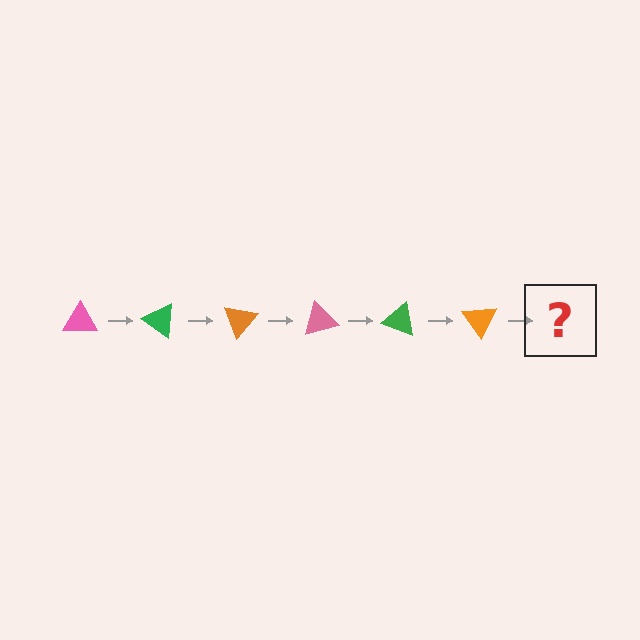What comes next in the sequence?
The next element should be a pink triangle, rotated 210 degrees from the start.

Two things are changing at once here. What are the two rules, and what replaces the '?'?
The two rules are that it rotates 35 degrees each step and the color cycles through pink, green, and orange. The '?' should be a pink triangle, rotated 210 degrees from the start.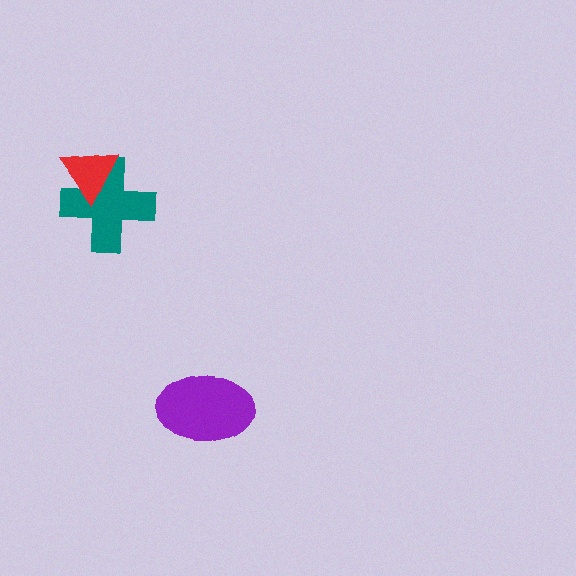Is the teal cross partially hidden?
Yes, it is partially covered by another shape.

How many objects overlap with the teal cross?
1 object overlaps with the teal cross.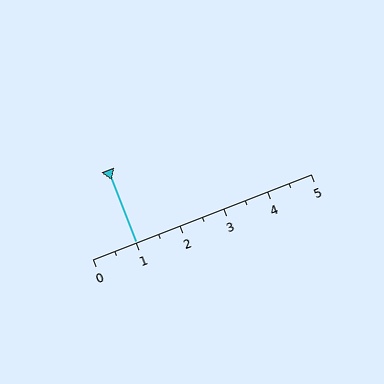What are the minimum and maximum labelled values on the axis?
The axis runs from 0 to 5.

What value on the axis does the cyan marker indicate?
The marker indicates approximately 1.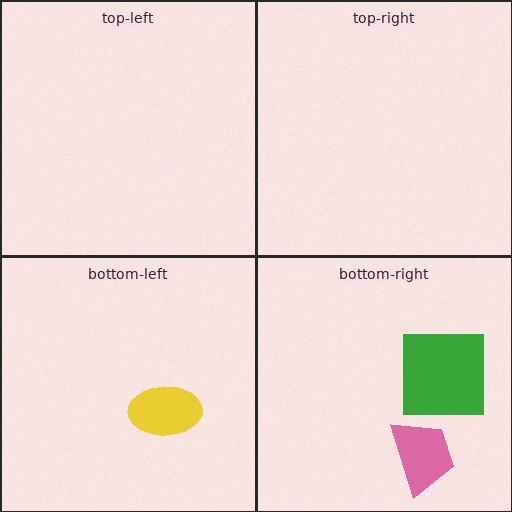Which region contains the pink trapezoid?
The bottom-right region.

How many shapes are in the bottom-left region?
1.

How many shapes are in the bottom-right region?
2.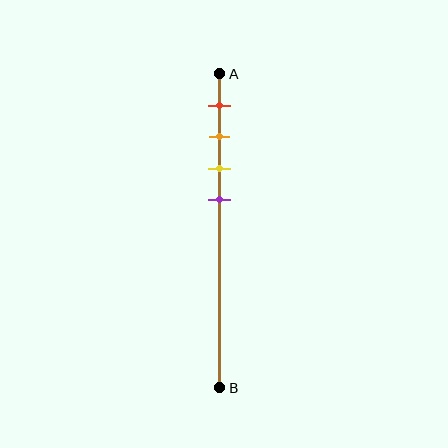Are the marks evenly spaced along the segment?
Yes, the marks are approximately evenly spaced.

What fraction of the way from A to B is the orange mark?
The orange mark is approximately 20% (0.2) of the way from A to B.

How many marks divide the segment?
There are 4 marks dividing the segment.